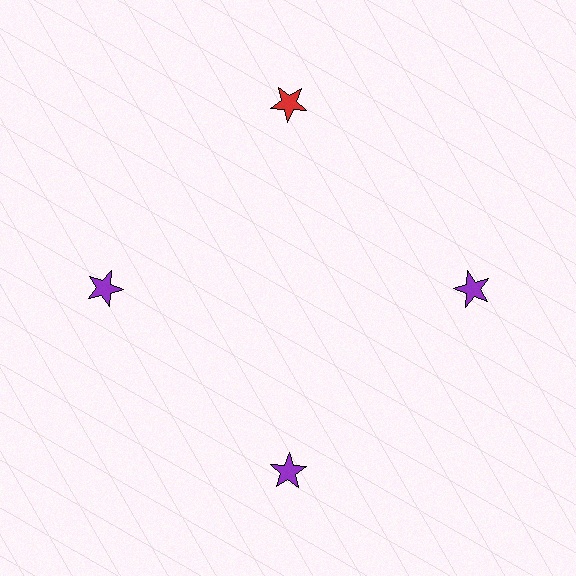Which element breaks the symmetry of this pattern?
The red star at roughly the 12 o'clock position breaks the symmetry. All other shapes are purple stars.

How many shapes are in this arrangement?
There are 4 shapes arranged in a ring pattern.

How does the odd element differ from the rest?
It has a different color: red instead of purple.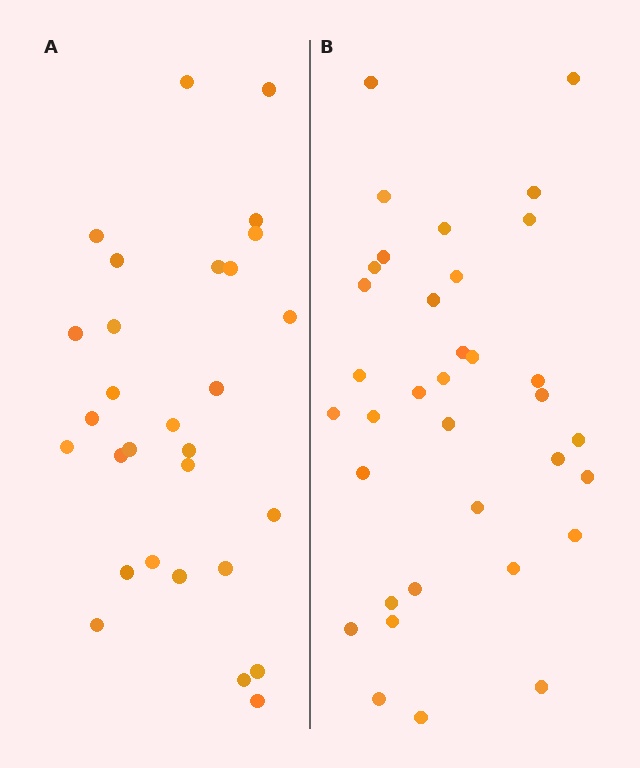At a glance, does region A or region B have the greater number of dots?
Region B (the right region) has more dots.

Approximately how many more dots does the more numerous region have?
Region B has about 6 more dots than region A.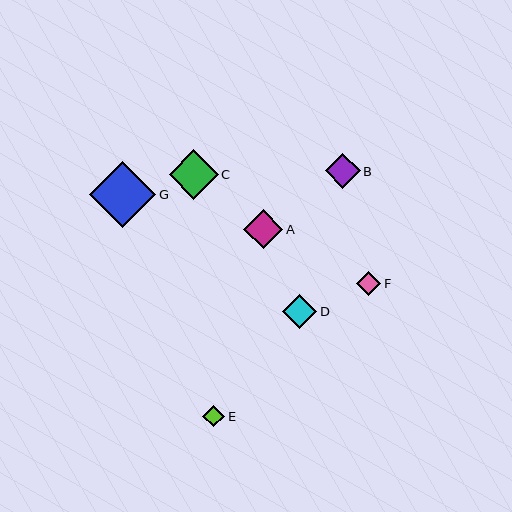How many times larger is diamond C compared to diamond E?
Diamond C is approximately 2.3 times the size of diamond E.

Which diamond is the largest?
Diamond G is the largest with a size of approximately 66 pixels.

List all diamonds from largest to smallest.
From largest to smallest: G, C, A, D, B, F, E.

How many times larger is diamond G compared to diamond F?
Diamond G is approximately 2.8 times the size of diamond F.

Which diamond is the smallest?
Diamond E is the smallest with a size of approximately 22 pixels.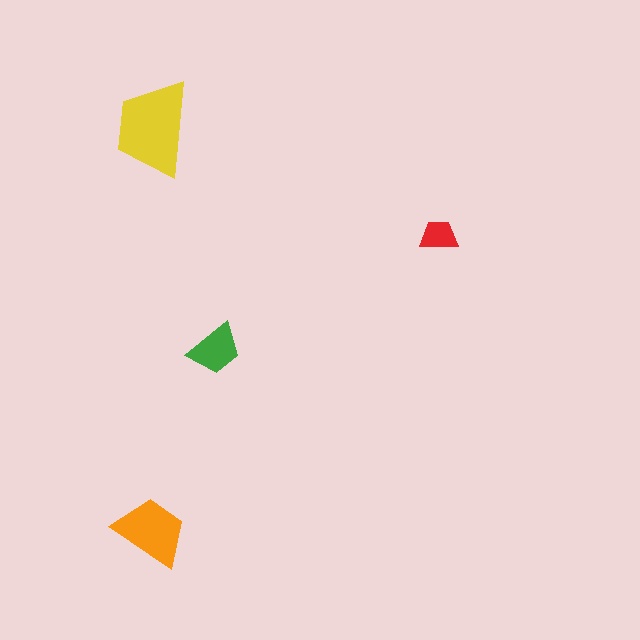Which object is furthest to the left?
The yellow trapezoid is leftmost.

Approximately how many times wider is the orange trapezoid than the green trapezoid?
About 1.5 times wider.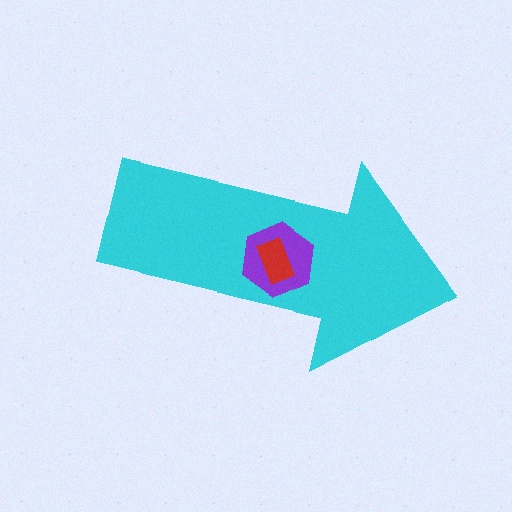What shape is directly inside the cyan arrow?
The purple hexagon.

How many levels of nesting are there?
3.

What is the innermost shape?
The red rectangle.